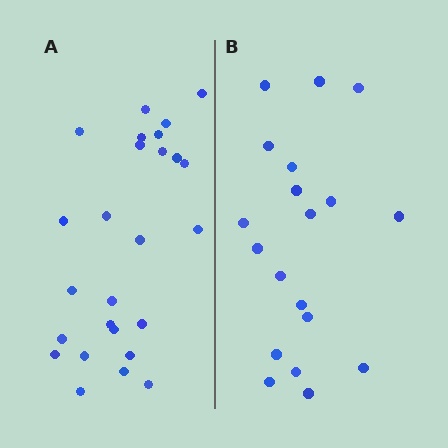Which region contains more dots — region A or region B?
Region A (the left region) has more dots.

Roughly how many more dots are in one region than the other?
Region A has roughly 8 or so more dots than region B.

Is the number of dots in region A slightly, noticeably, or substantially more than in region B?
Region A has noticeably more, but not dramatically so. The ratio is roughly 1.4 to 1.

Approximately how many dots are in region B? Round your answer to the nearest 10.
About 20 dots. (The exact count is 19, which rounds to 20.)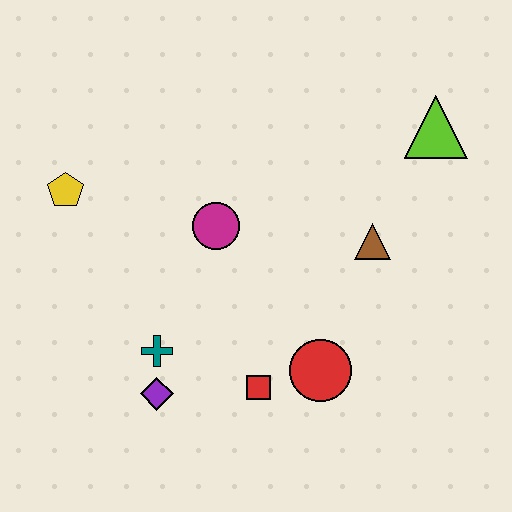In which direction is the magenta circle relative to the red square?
The magenta circle is above the red square.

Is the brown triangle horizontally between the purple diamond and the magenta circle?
No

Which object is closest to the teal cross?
The purple diamond is closest to the teal cross.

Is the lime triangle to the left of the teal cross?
No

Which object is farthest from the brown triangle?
The yellow pentagon is farthest from the brown triangle.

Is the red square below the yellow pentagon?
Yes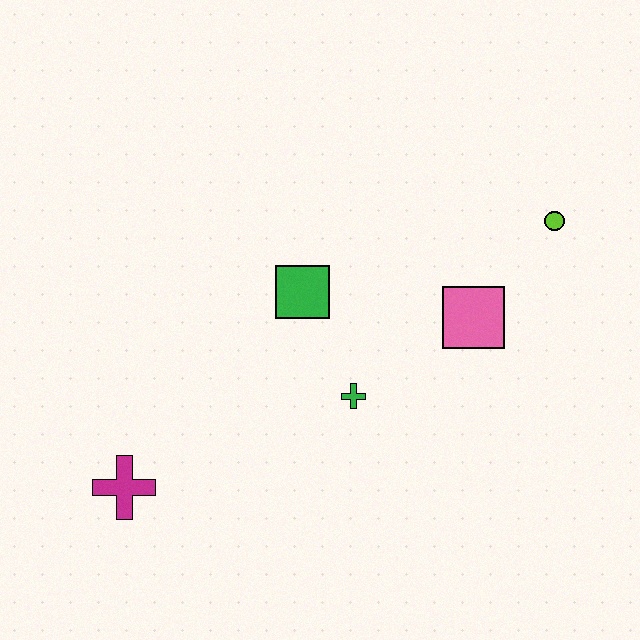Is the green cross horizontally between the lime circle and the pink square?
No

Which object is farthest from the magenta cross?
The lime circle is farthest from the magenta cross.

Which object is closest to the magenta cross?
The green cross is closest to the magenta cross.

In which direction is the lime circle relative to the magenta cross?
The lime circle is to the right of the magenta cross.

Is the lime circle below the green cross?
No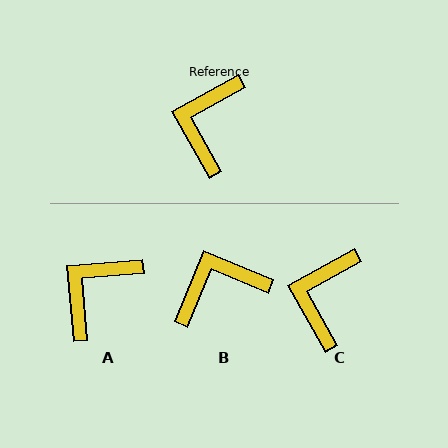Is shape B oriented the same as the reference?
No, it is off by about 51 degrees.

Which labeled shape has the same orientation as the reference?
C.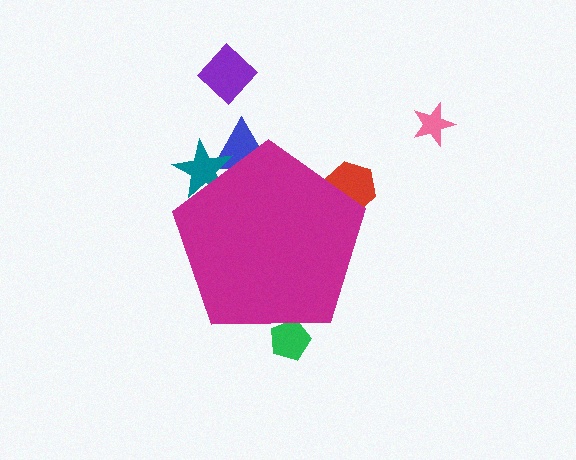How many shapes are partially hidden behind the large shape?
4 shapes are partially hidden.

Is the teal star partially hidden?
Yes, the teal star is partially hidden behind the magenta pentagon.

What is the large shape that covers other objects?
A magenta pentagon.